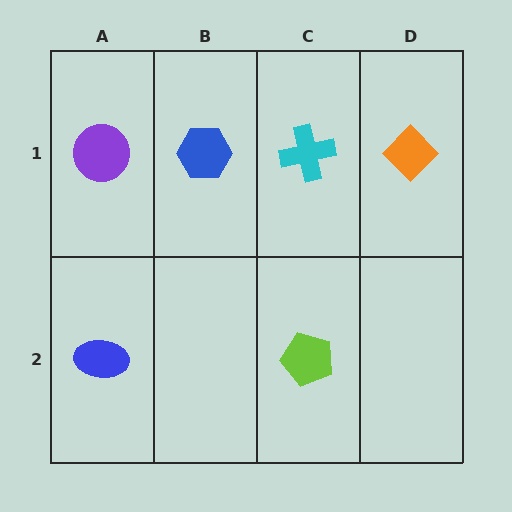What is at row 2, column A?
A blue ellipse.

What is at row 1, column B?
A blue hexagon.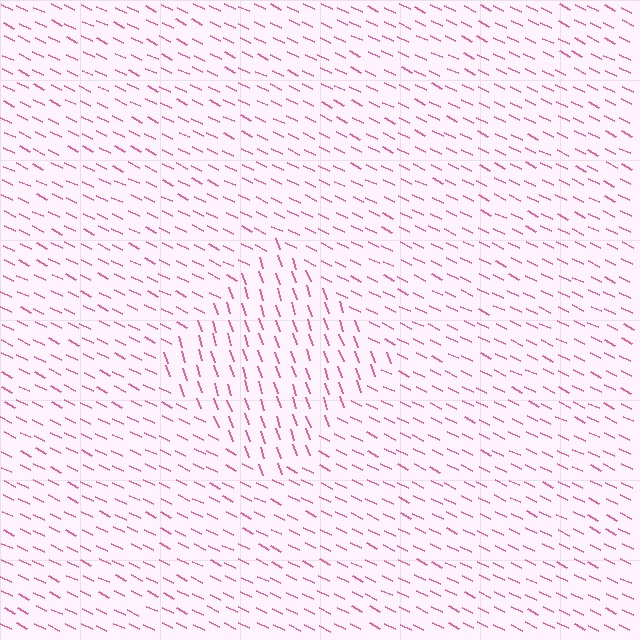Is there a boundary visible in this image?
Yes, there is a texture boundary formed by a change in line orientation.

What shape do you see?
I see a diamond.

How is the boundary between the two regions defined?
The boundary is defined purely by a change in line orientation (approximately 45 degrees difference). All lines are the same color and thickness.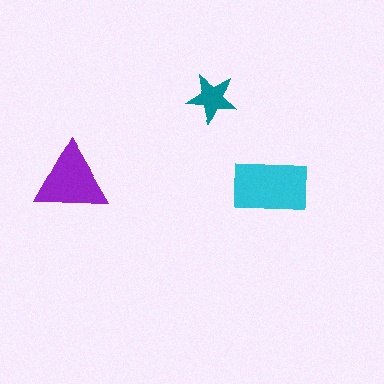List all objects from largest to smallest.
The cyan rectangle, the purple triangle, the teal star.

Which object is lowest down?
The purple triangle is bottommost.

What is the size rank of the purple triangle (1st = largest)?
2nd.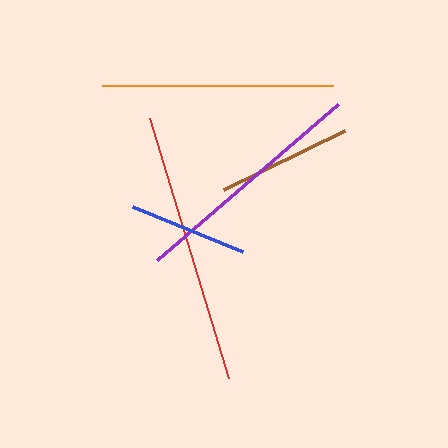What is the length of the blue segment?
The blue segment is approximately 119 pixels long.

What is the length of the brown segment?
The brown segment is approximately 134 pixels long.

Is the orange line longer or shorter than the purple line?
The purple line is longer than the orange line.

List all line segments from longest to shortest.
From longest to shortest: red, purple, orange, brown, blue.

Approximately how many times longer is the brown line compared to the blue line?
The brown line is approximately 1.1 times the length of the blue line.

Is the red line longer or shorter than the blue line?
The red line is longer than the blue line.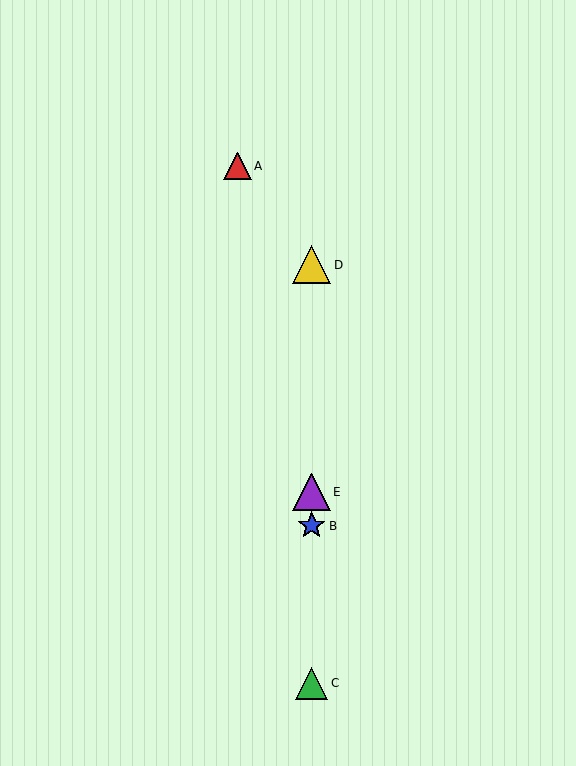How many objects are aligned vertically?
4 objects (B, C, D, E) are aligned vertically.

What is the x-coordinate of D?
Object D is at x≈312.